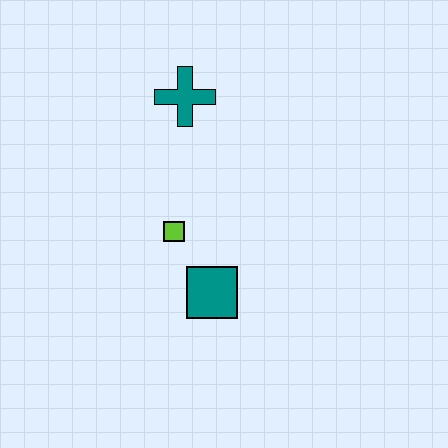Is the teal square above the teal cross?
No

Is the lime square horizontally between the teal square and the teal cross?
No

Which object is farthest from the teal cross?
The teal square is farthest from the teal cross.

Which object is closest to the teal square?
The lime square is closest to the teal square.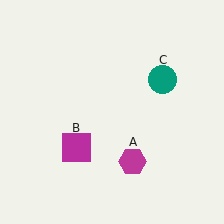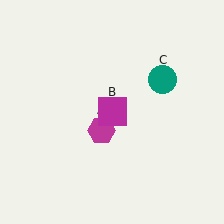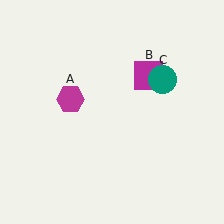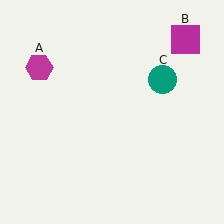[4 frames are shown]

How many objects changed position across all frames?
2 objects changed position: magenta hexagon (object A), magenta square (object B).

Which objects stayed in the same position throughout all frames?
Teal circle (object C) remained stationary.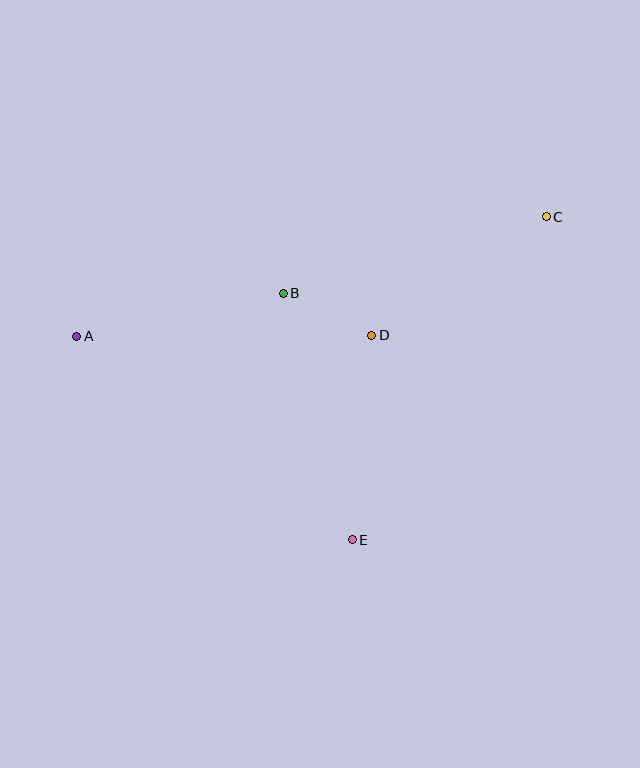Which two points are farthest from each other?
Points A and C are farthest from each other.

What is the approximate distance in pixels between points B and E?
The distance between B and E is approximately 256 pixels.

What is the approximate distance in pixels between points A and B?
The distance between A and B is approximately 211 pixels.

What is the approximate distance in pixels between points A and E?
The distance between A and E is approximately 343 pixels.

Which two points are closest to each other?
Points B and D are closest to each other.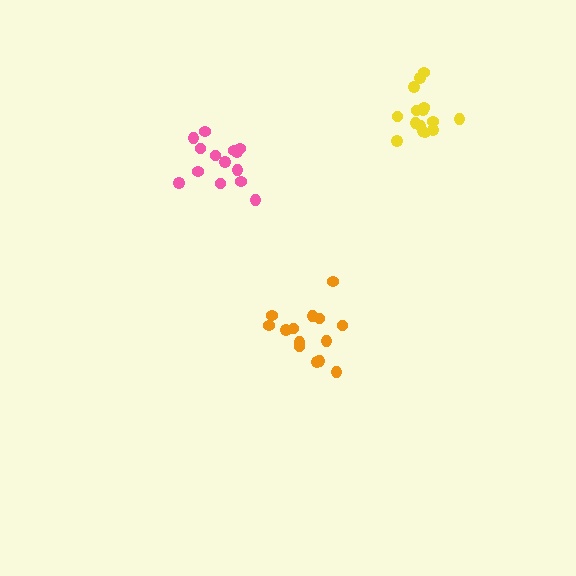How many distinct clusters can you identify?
There are 3 distinct clusters.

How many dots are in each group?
Group 1: 14 dots, Group 2: 14 dots, Group 3: 15 dots (43 total).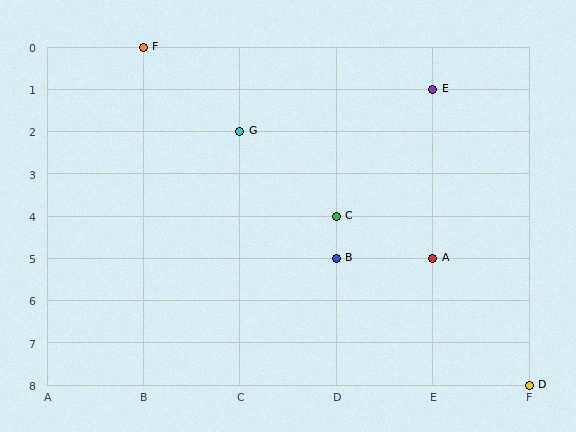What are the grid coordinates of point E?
Point E is at grid coordinates (E, 1).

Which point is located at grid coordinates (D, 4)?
Point C is at (D, 4).